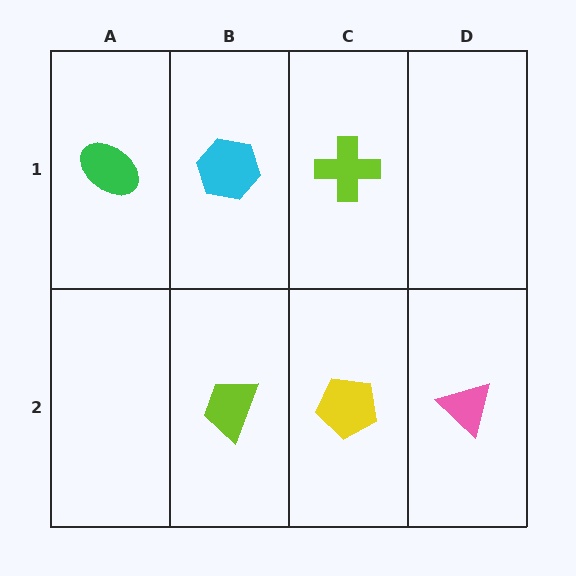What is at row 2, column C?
A yellow pentagon.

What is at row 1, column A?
A green ellipse.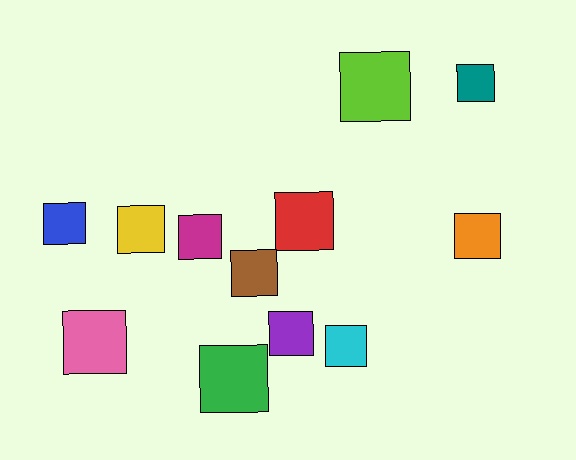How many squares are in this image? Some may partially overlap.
There are 12 squares.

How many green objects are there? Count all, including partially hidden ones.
There is 1 green object.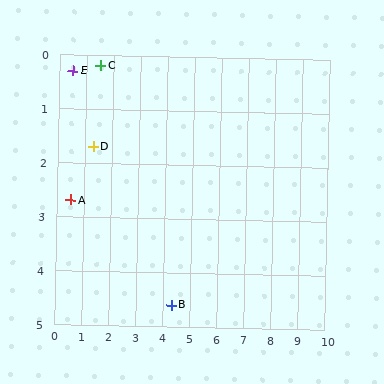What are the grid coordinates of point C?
Point C is at approximately (1.5, 0.2).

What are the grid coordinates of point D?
Point D is at approximately (1.3, 1.7).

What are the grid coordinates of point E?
Point E is at approximately (0.5, 0.3).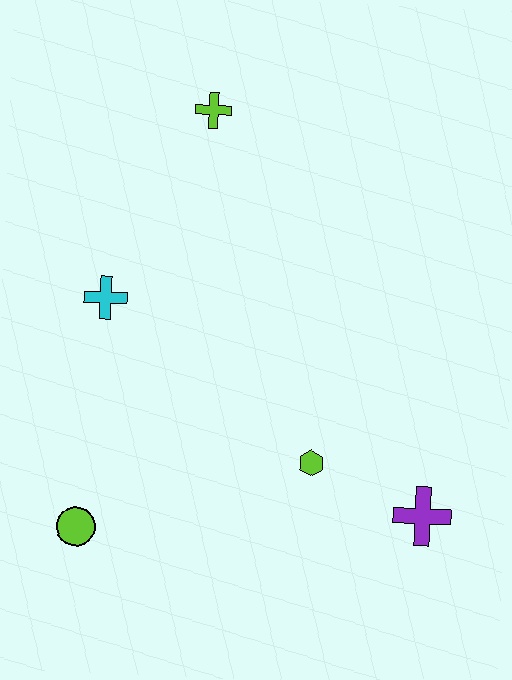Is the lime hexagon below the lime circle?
No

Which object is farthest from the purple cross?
The lime cross is farthest from the purple cross.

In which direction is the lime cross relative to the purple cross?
The lime cross is above the purple cross.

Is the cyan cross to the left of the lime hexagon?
Yes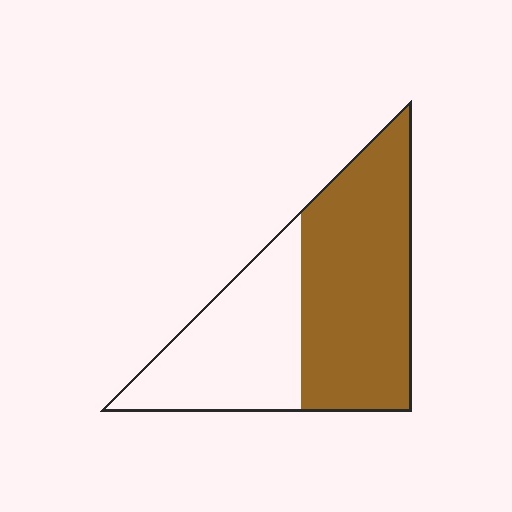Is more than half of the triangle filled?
Yes.